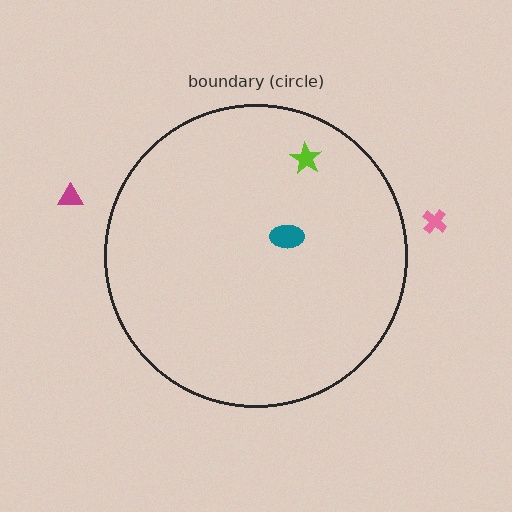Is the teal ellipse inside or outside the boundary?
Inside.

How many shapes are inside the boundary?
2 inside, 2 outside.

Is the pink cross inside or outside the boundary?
Outside.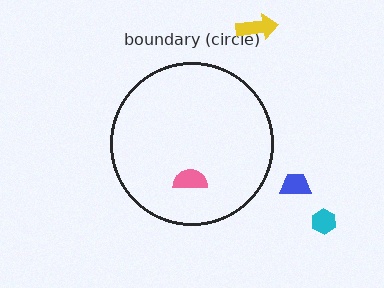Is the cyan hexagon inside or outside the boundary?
Outside.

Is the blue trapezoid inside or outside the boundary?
Outside.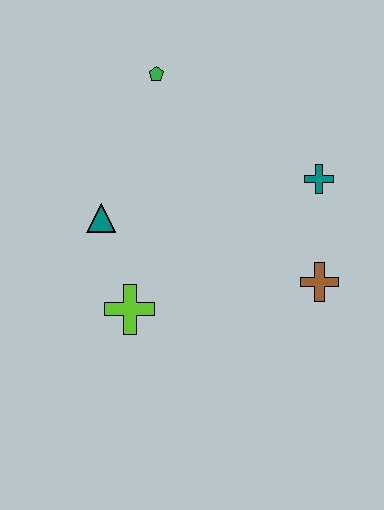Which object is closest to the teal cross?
The brown cross is closest to the teal cross.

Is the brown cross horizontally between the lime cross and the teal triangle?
No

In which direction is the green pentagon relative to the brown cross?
The green pentagon is above the brown cross.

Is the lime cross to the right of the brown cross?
No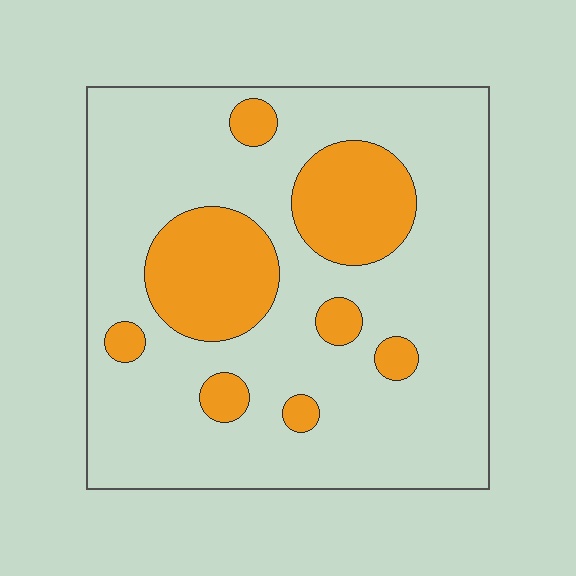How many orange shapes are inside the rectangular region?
8.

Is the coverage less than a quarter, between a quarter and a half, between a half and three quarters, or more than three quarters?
Less than a quarter.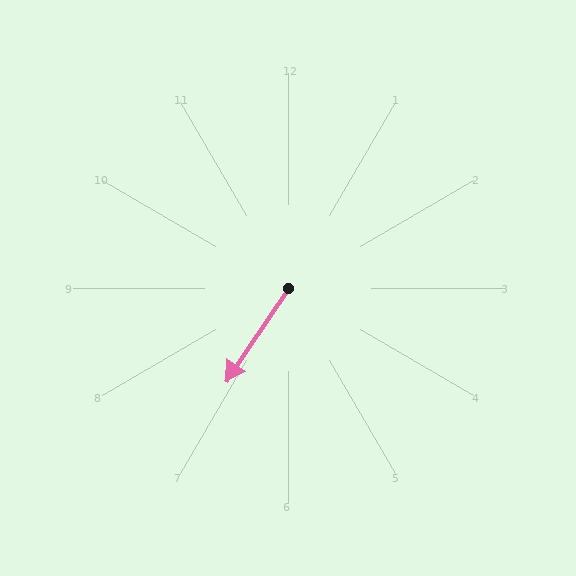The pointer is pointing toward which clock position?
Roughly 7 o'clock.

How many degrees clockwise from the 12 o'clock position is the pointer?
Approximately 214 degrees.